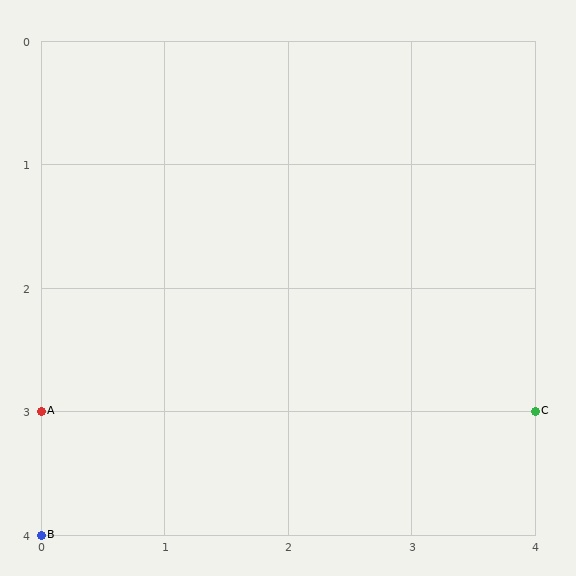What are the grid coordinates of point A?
Point A is at grid coordinates (0, 3).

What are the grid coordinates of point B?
Point B is at grid coordinates (0, 4).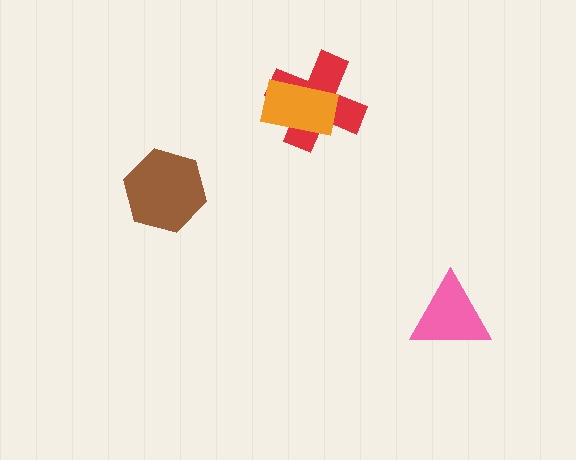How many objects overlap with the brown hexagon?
0 objects overlap with the brown hexagon.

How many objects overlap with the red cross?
1 object overlaps with the red cross.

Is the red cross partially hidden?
Yes, it is partially covered by another shape.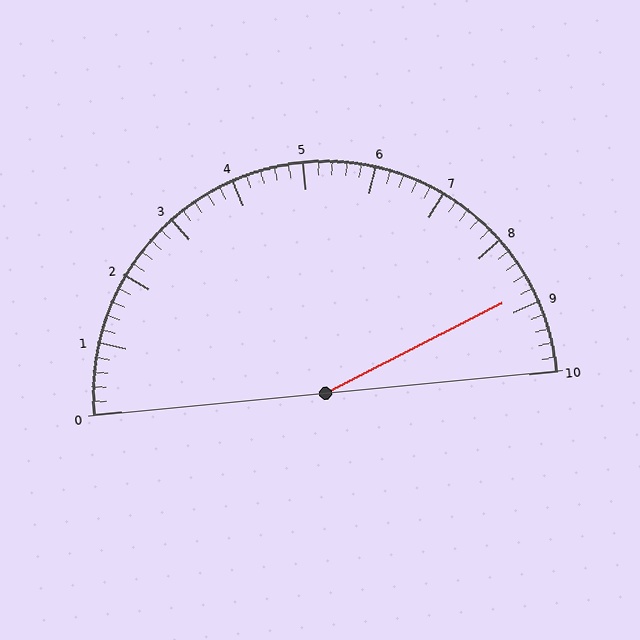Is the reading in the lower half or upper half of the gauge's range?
The reading is in the upper half of the range (0 to 10).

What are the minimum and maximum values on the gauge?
The gauge ranges from 0 to 10.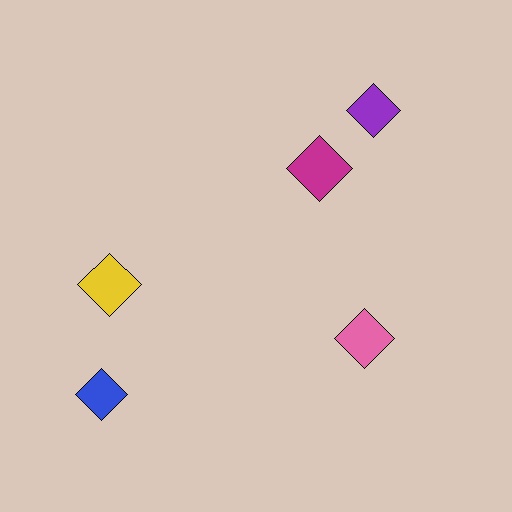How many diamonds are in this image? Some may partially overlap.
There are 5 diamonds.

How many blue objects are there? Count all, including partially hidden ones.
There is 1 blue object.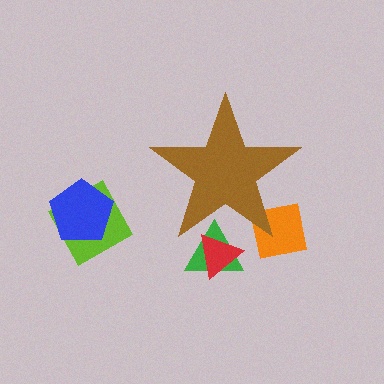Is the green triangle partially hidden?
Yes, the green triangle is partially hidden behind the brown star.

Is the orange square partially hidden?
Yes, the orange square is partially hidden behind the brown star.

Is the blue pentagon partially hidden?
No, the blue pentagon is fully visible.